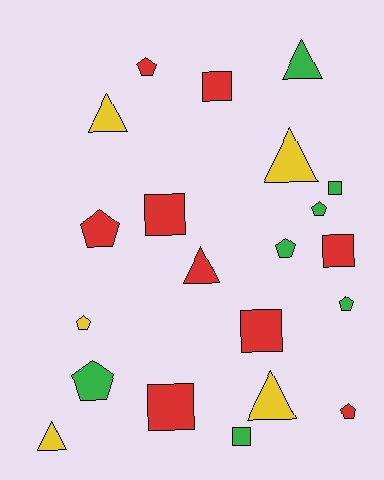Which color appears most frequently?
Red, with 9 objects.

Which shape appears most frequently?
Pentagon, with 8 objects.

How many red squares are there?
There are 5 red squares.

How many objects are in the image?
There are 21 objects.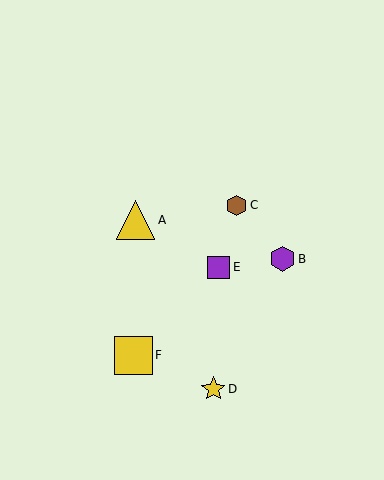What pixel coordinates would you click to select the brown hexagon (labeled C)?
Click at (237, 205) to select the brown hexagon C.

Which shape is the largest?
The yellow triangle (labeled A) is the largest.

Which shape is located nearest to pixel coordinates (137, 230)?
The yellow triangle (labeled A) at (135, 220) is nearest to that location.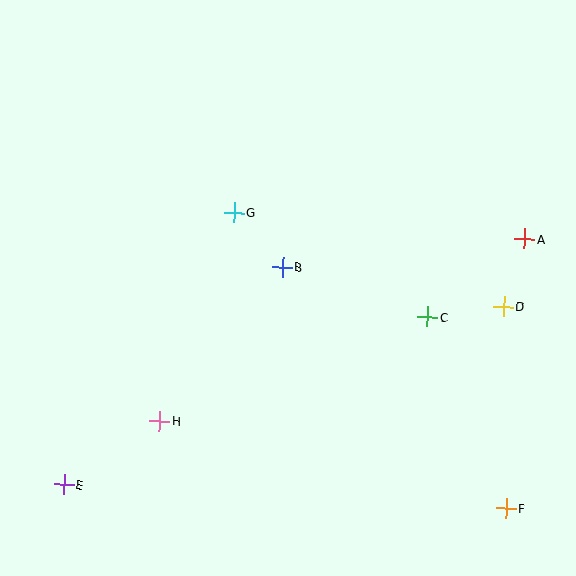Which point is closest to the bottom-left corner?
Point E is closest to the bottom-left corner.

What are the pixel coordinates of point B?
Point B is at (283, 267).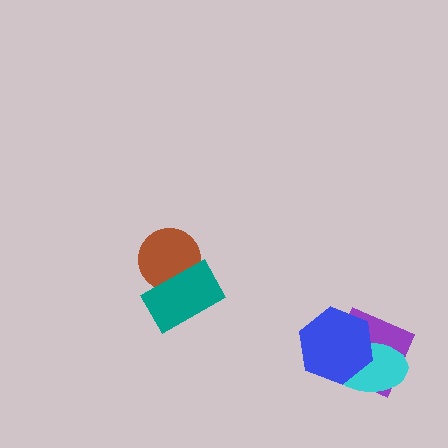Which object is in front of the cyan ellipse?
The blue hexagon is in front of the cyan ellipse.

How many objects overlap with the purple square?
2 objects overlap with the purple square.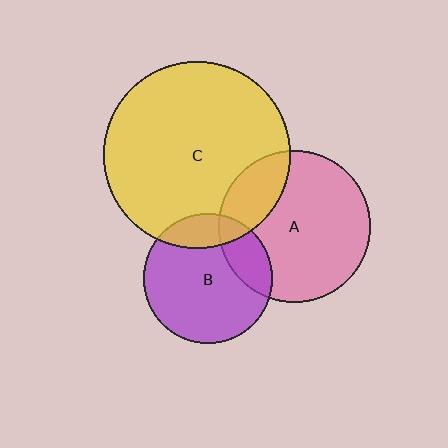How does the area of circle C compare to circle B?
Approximately 2.1 times.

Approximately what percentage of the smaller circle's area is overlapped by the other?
Approximately 15%.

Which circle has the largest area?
Circle C (yellow).